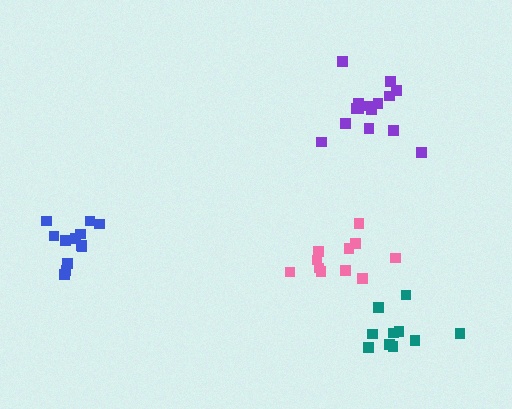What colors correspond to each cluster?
The clusters are colored: pink, purple, blue, teal.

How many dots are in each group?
Group 1: 11 dots, Group 2: 15 dots, Group 3: 12 dots, Group 4: 10 dots (48 total).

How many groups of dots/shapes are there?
There are 4 groups.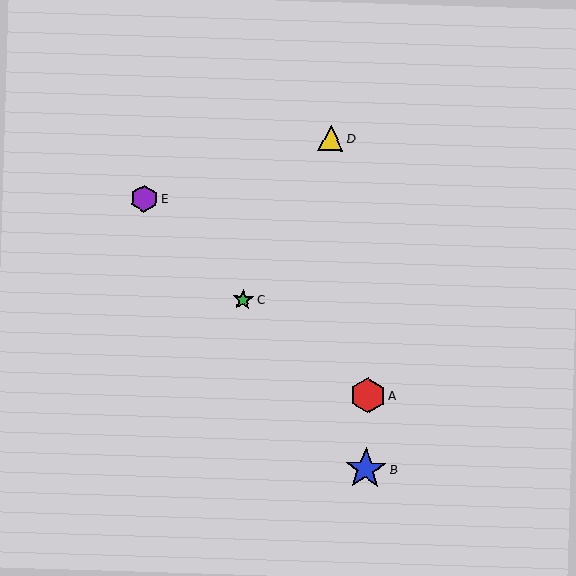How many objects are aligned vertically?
2 objects (A, B) are aligned vertically.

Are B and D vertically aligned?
No, B is at x≈366 and D is at x≈331.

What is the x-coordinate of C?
Object C is at x≈243.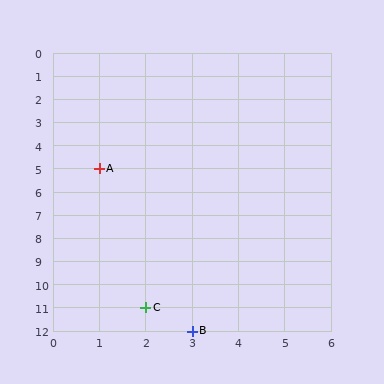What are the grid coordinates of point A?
Point A is at grid coordinates (1, 5).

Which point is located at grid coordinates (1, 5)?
Point A is at (1, 5).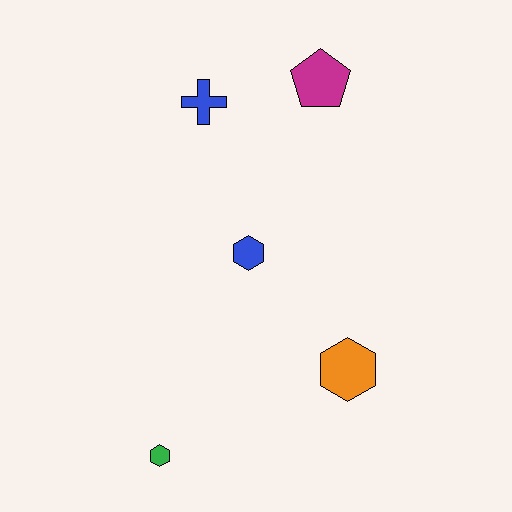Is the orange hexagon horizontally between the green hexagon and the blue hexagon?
No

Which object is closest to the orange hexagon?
The blue hexagon is closest to the orange hexagon.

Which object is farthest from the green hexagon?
The magenta pentagon is farthest from the green hexagon.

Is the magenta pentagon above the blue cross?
Yes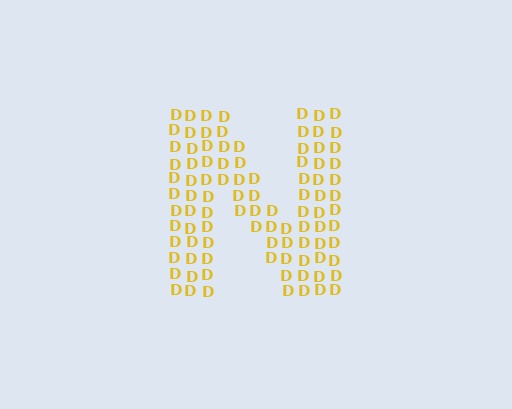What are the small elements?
The small elements are letter D's.